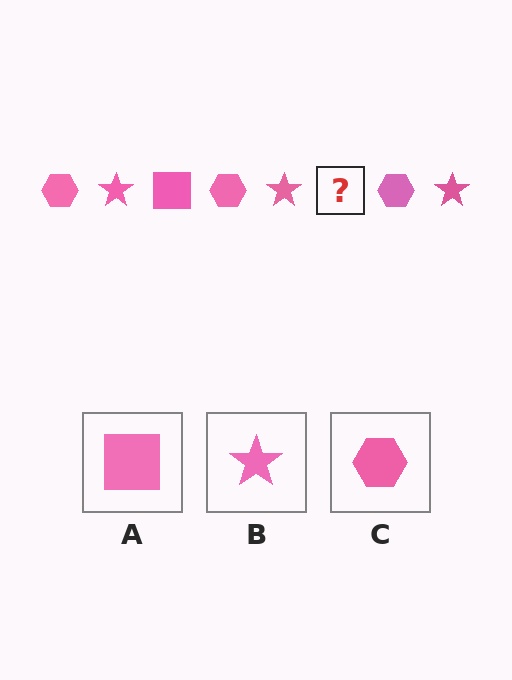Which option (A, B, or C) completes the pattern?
A.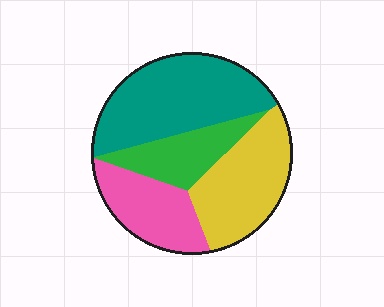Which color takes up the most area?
Teal, at roughly 35%.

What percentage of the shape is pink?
Pink covers 20% of the shape.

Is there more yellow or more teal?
Teal.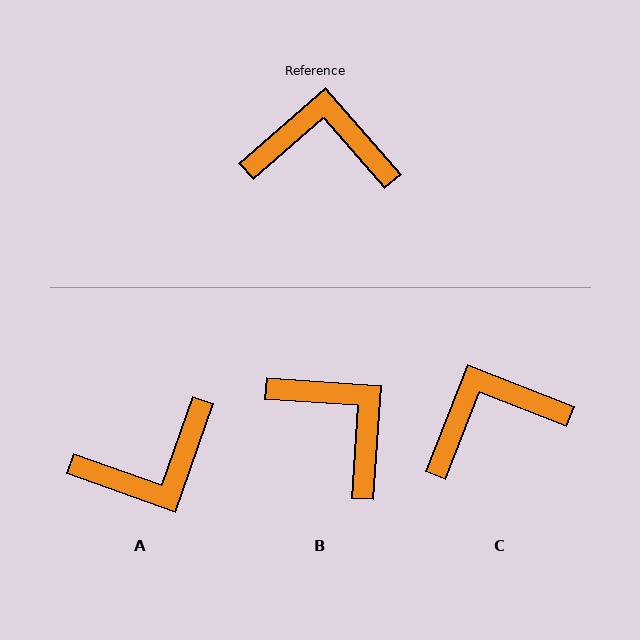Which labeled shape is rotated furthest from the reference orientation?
A, about 151 degrees away.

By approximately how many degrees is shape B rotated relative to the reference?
Approximately 45 degrees clockwise.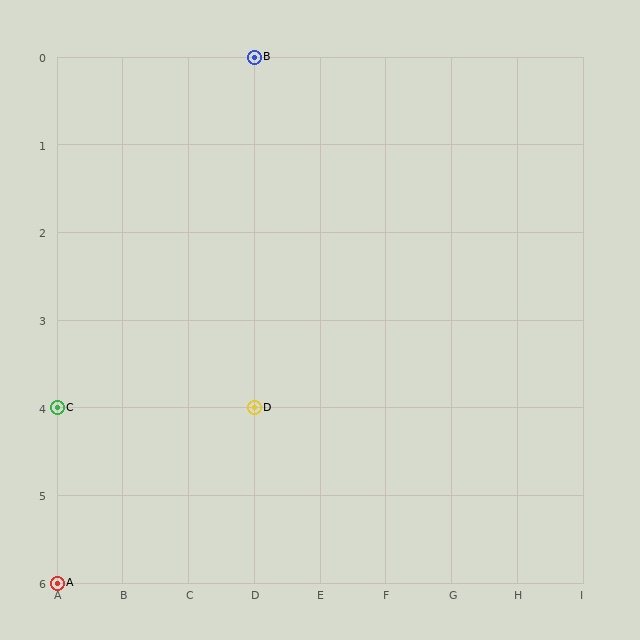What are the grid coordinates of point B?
Point B is at grid coordinates (D, 0).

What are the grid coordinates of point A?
Point A is at grid coordinates (A, 6).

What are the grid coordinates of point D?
Point D is at grid coordinates (D, 4).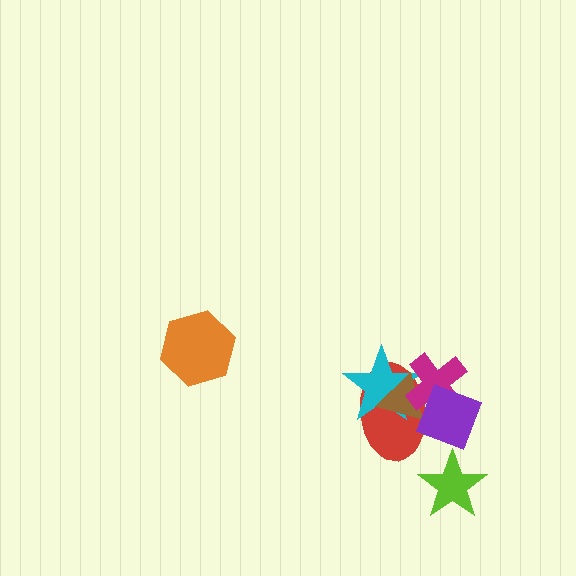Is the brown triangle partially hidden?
Yes, it is partially covered by another shape.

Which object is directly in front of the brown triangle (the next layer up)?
The magenta cross is directly in front of the brown triangle.